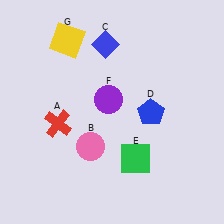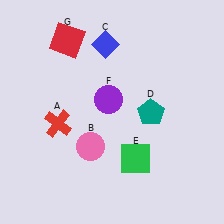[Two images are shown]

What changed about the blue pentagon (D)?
In Image 1, D is blue. In Image 2, it changed to teal.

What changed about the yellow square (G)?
In Image 1, G is yellow. In Image 2, it changed to red.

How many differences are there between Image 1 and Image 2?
There are 2 differences between the two images.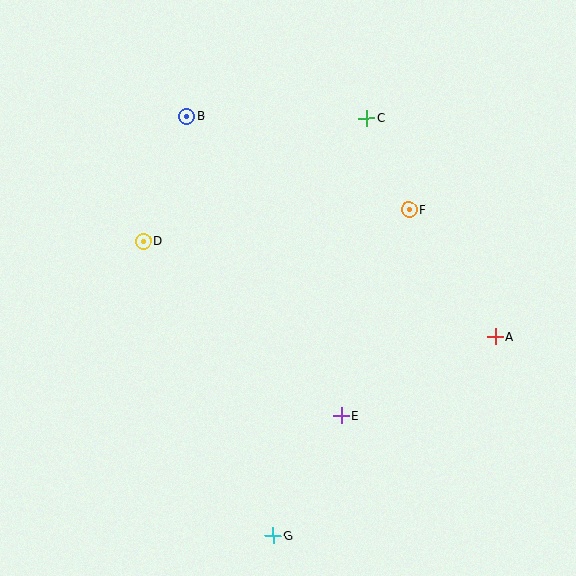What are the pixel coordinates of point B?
Point B is at (186, 116).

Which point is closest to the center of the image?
Point E at (341, 416) is closest to the center.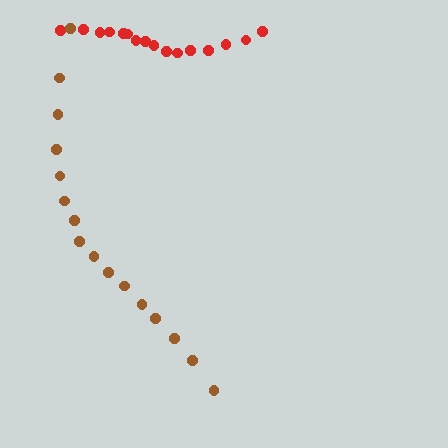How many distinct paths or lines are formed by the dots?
There are 2 distinct paths.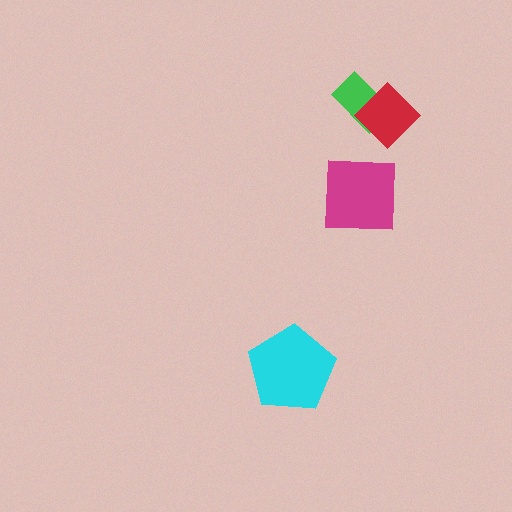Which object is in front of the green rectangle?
The red diamond is in front of the green rectangle.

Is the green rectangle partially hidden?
Yes, it is partially covered by another shape.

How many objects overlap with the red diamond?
1 object overlaps with the red diamond.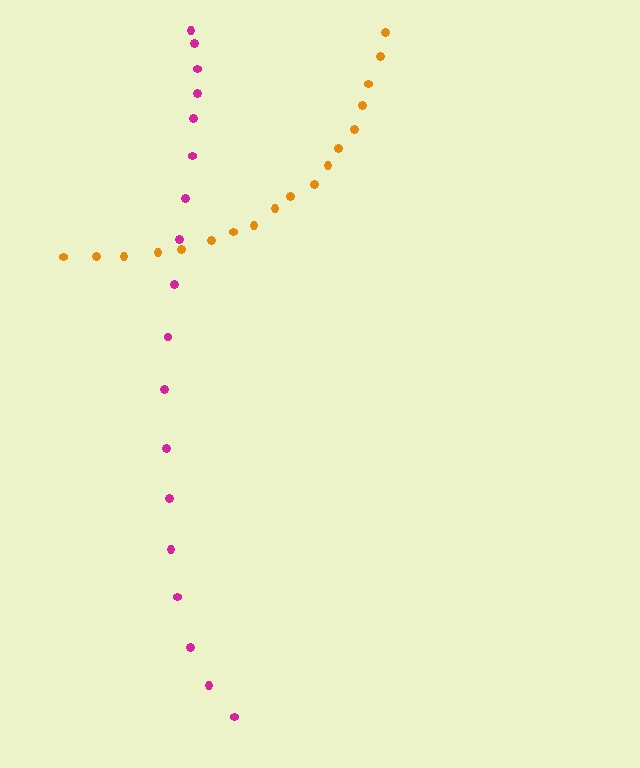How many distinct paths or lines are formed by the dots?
There are 2 distinct paths.